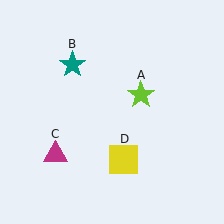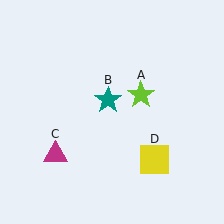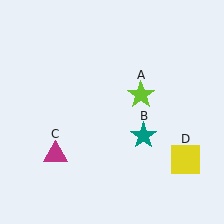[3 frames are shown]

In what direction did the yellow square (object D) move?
The yellow square (object D) moved right.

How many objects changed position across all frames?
2 objects changed position: teal star (object B), yellow square (object D).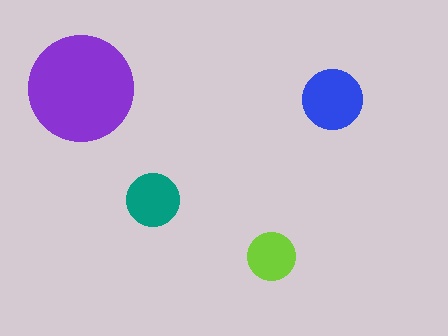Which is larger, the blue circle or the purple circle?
The purple one.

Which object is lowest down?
The lime circle is bottommost.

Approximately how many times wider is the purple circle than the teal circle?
About 2 times wider.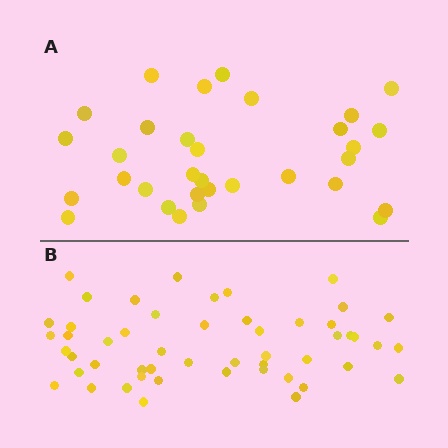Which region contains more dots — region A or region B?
Region B (the bottom region) has more dots.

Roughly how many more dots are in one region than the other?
Region B has approximately 20 more dots than region A.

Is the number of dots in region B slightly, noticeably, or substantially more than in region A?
Region B has substantially more. The ratio is roughly 1.6 to 1.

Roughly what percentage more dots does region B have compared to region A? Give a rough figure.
About 60% more.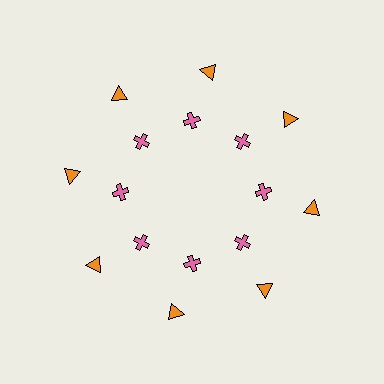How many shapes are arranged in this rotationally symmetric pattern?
There are 16 shapes, arranged in 8 groups of 2.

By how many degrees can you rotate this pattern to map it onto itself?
The pattern maps onto itself every 45 degrees of rotation.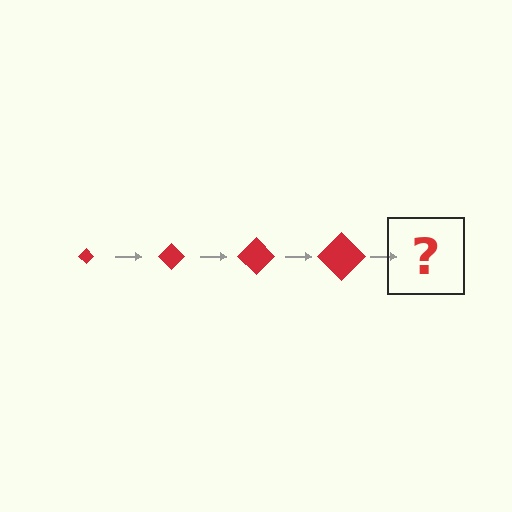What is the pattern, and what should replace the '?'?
The pattern is that the diamond gets progressively larger each step. The '?' should be a red diamond, larger than the previous one.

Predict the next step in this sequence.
The next step is a red diamond, larger than the previous one.